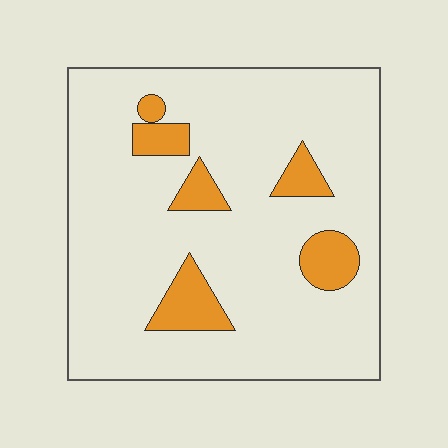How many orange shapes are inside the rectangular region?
6.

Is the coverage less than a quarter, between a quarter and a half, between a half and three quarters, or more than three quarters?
Less than a quarter.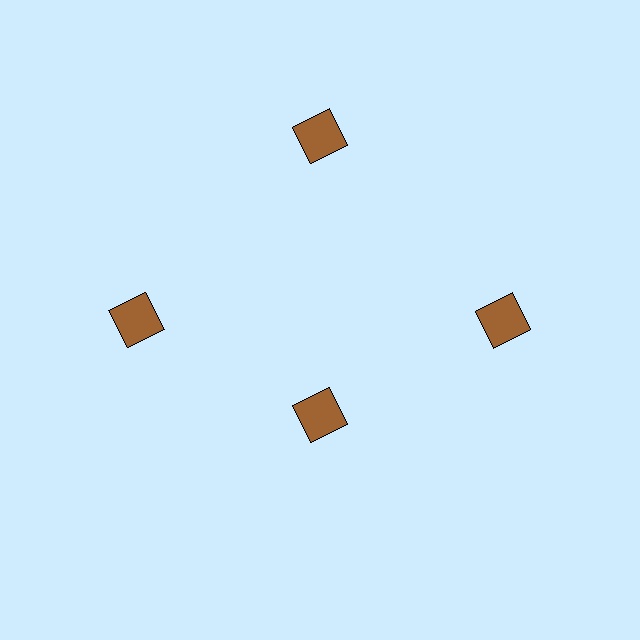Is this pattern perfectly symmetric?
No. The 4 brown squares are arranged in a ring, but one element near the 6 o'clock position is pulled inward toward the center, breaking the 4-fold rotational symmetry.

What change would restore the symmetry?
The symmetry would be restored by moving it outward, back onto the ring so that all 4 squares sit at equal angles and equal distance from the center.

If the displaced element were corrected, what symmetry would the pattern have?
It would have 4-fold rotational symmetry — the pattern would map onto itself every 90 degrees.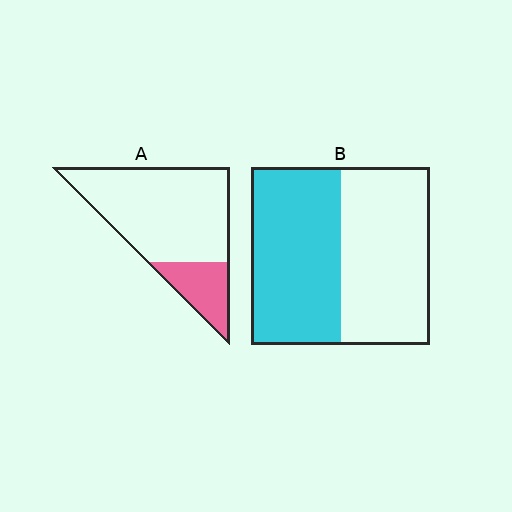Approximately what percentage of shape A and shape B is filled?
A is approximately 20% and B is approximately 50%.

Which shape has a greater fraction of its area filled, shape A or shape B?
Shape B.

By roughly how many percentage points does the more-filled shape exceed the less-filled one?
By roughly 30 percentage points (B over A).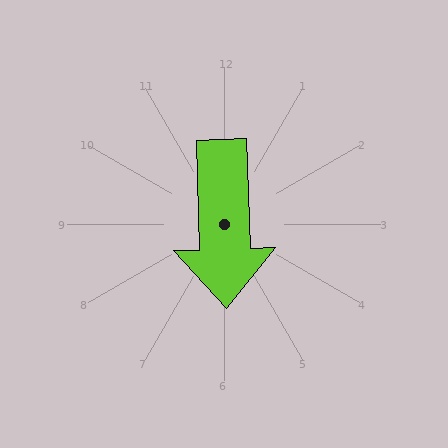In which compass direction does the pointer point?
South.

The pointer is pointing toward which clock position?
Roughly 6 o'clock.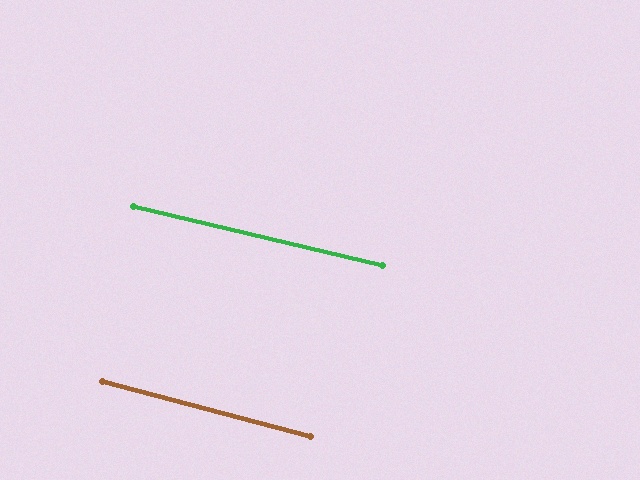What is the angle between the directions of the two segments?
Approximately 1 degree.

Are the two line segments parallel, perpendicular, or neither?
Parallel — their directions differ by only 1.5°.